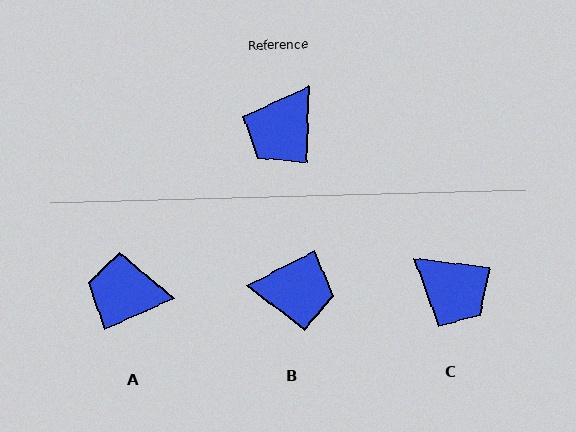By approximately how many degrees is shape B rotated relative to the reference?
Approximately 118 degrees counter-clockwise.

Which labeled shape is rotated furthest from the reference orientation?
B, about 118 degrees away.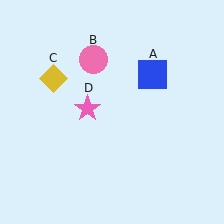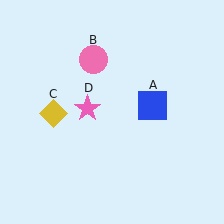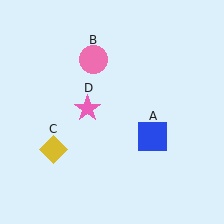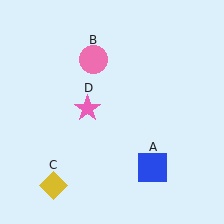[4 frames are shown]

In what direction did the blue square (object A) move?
The blue square (object A) moved down.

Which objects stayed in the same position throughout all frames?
Pink circle (object B) and pink star (object D) remained stationary.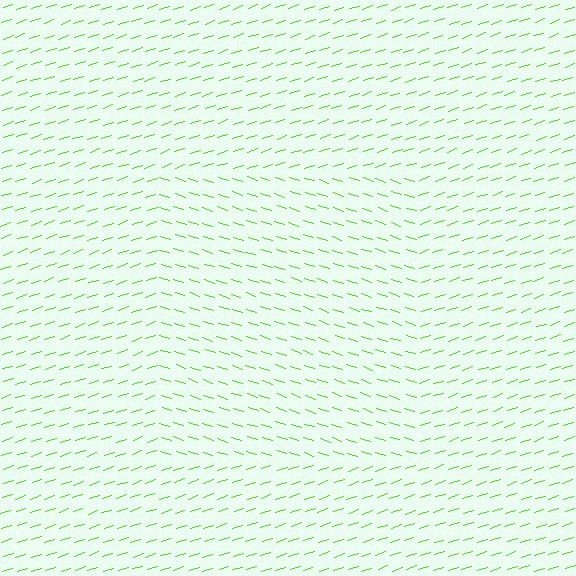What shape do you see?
I see a rectangle.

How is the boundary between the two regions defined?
The boundary is defined purely by a change in line orientation (approximately 36 degrees difference). All lines are the same color and thickness.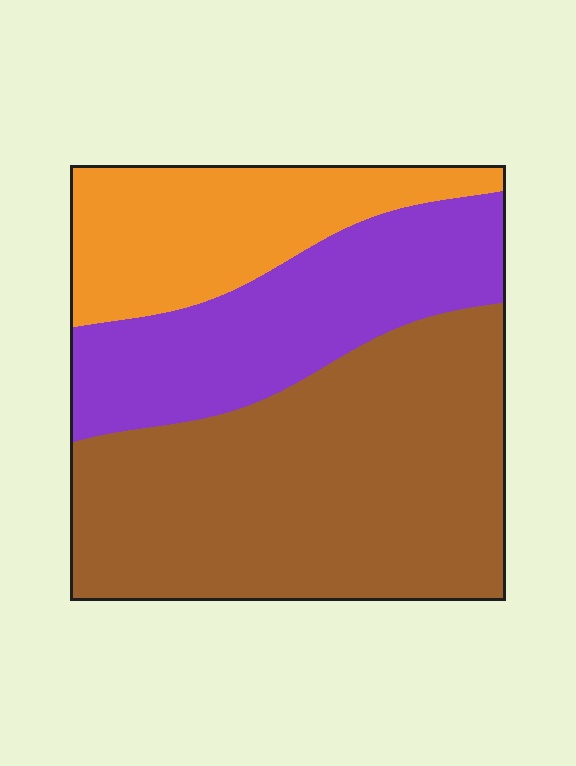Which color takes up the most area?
Brown, at roughly 50%.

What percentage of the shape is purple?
Purple covers roughly 25% of the shape.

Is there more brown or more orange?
Brown.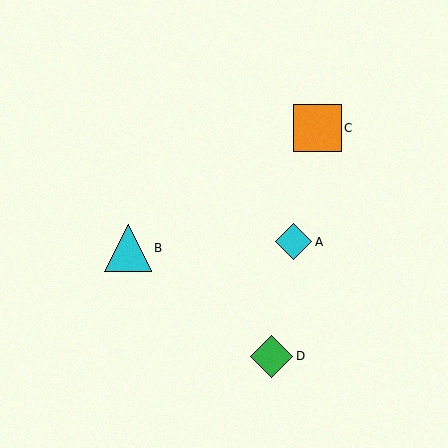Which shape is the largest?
The orange square (labeled C) is the largest.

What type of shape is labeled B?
Shape B is a cyan triangle.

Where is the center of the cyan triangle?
The center of the cyan triangle is at (128, 248).